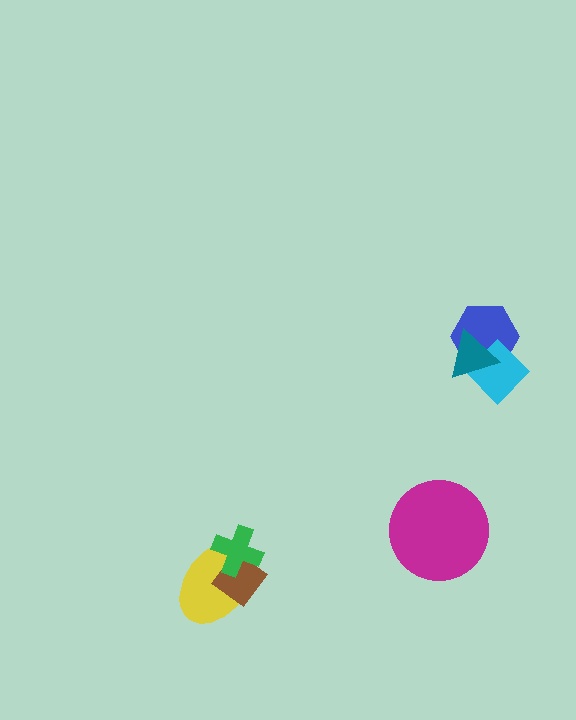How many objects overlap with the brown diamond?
2 objects overlap with the brown diamond.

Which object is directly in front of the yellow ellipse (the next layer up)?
The brown diamond is directly in front of the yellow ellipse.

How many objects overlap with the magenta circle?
0 objects overlap with the magenta circle.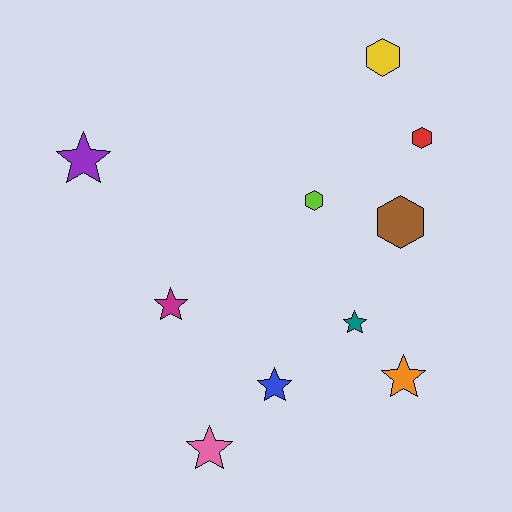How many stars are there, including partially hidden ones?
There are 6 stars.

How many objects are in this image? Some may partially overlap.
There are 10 objects.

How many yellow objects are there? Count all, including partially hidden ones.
There is 1 yellow object.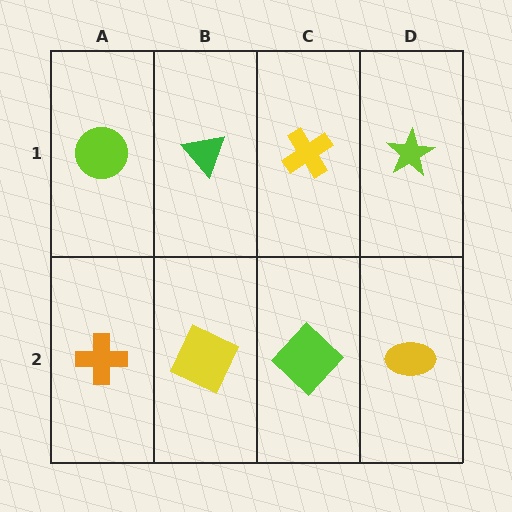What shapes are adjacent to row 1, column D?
A yellow ellipse (row 2, column D), a yellow cross (row 1, column C).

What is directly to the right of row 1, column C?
A lime star.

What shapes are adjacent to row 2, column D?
A lime star (row 1, column D), a lime diamond (row 2, column C).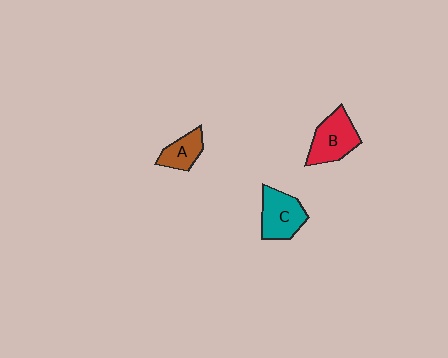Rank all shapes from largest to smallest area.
From largest to smallest: B (red), C (teal), A (brown).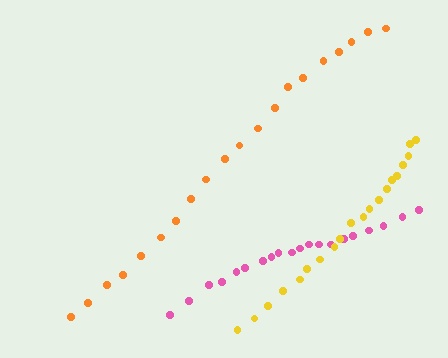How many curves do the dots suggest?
There are 3 distinct paths.